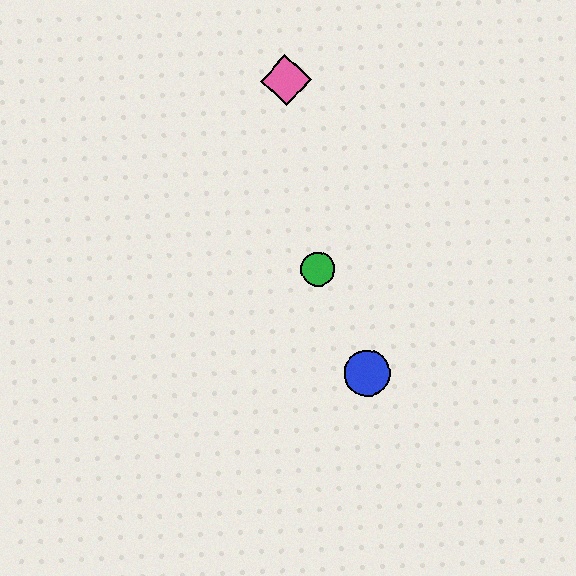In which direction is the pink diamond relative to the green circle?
The pink diamond is above the green circle.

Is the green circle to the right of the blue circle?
No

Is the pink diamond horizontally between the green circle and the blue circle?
No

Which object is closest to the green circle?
The blue circle is closest to the green circle.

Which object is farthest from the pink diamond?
The blue circle is farthest from the pink diamond.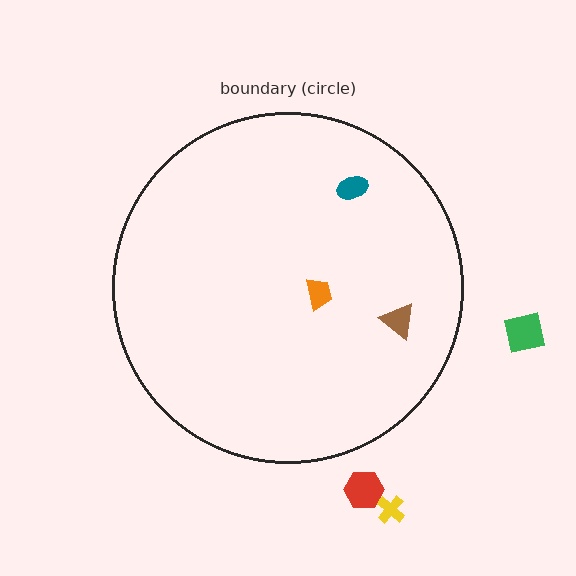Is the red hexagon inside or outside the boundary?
Outside.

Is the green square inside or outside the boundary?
Outside.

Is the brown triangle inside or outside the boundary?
Inside.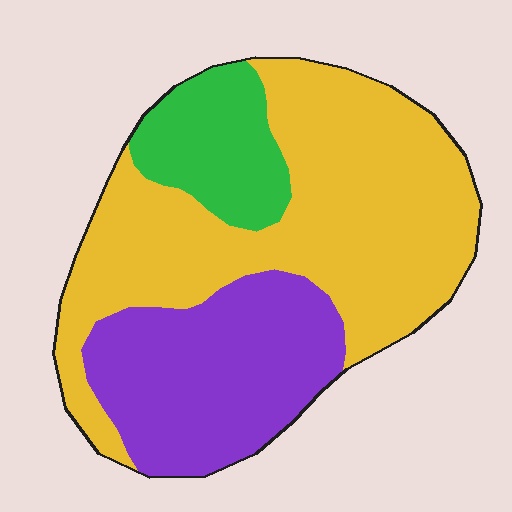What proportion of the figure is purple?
Purple covers roughly 30% of the figure.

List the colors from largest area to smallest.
From largest to smallest: yellow, purple, green.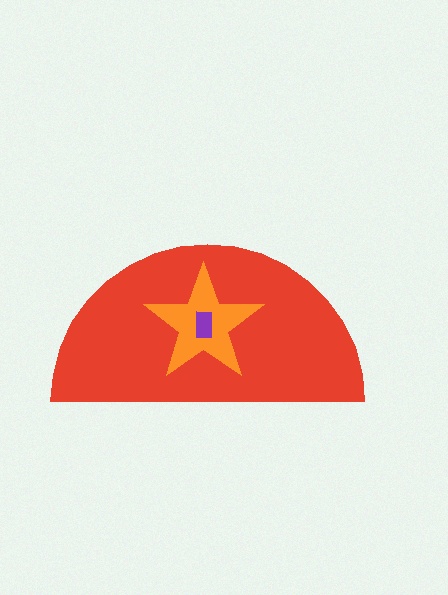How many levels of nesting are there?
3.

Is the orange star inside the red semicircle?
Yes.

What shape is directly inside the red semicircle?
The orange star.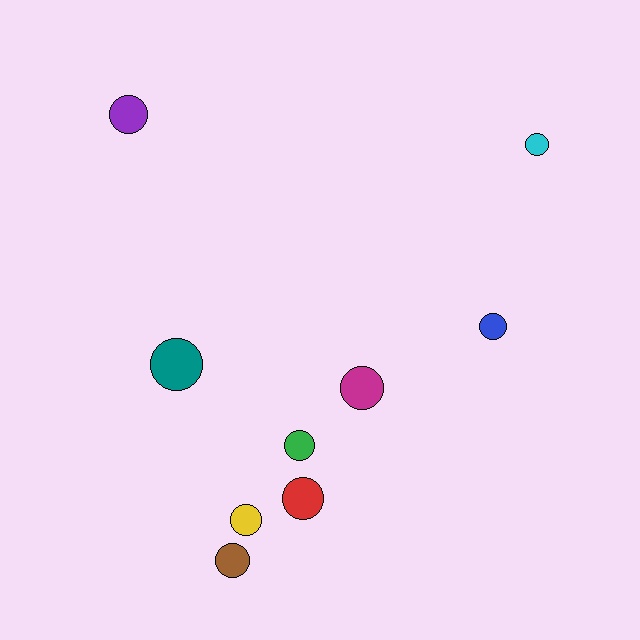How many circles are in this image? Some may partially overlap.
There are 9 circles.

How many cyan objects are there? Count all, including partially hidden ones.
There is 1 cyan object.